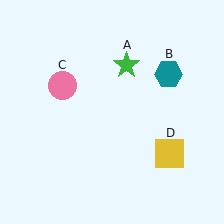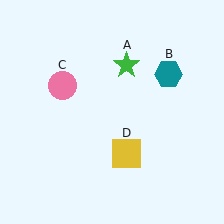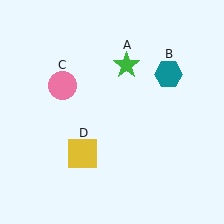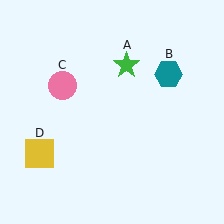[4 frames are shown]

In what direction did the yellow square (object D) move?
The yellow square (object D) moved left.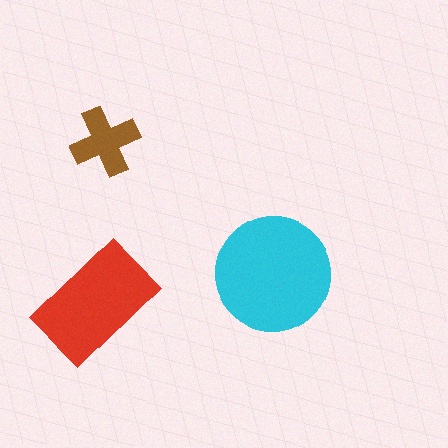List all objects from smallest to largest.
The brown cross, the red rectangle, the cyan circle.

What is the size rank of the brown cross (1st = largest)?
3rd.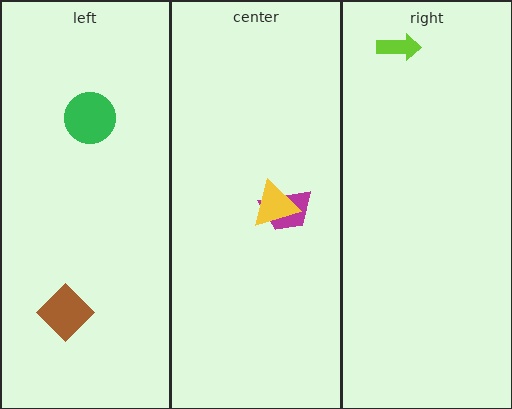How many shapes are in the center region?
2.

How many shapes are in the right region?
1.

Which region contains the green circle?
The left region.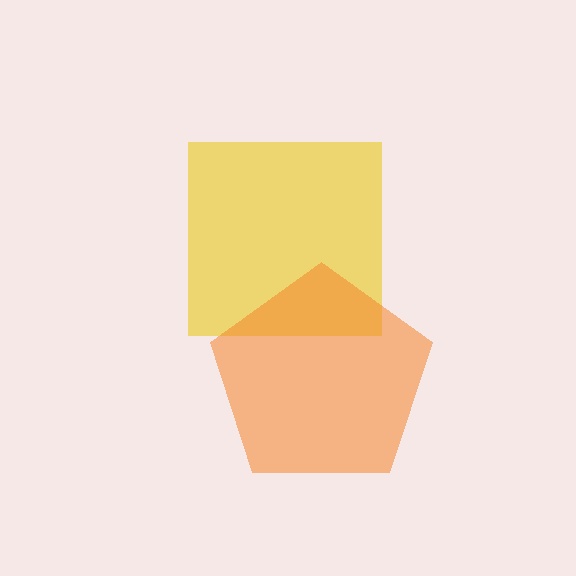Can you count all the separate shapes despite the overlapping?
Yes, there are 2 separate shapes.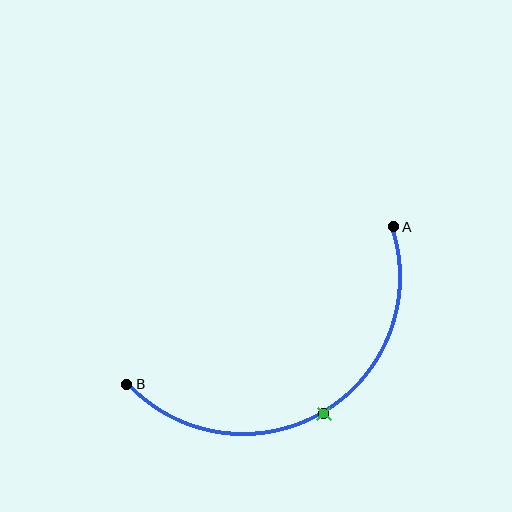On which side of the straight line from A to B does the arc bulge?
The arc bulges below the straight line connecting A and B.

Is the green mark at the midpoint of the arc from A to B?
Yes. The green mark lies on the arc at equal arc-length from both A and B — it is the arc midpoint.